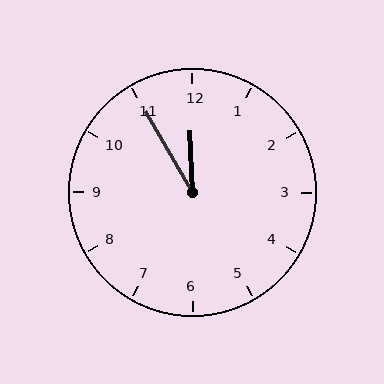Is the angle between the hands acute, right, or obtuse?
It is acute.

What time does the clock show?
11:55.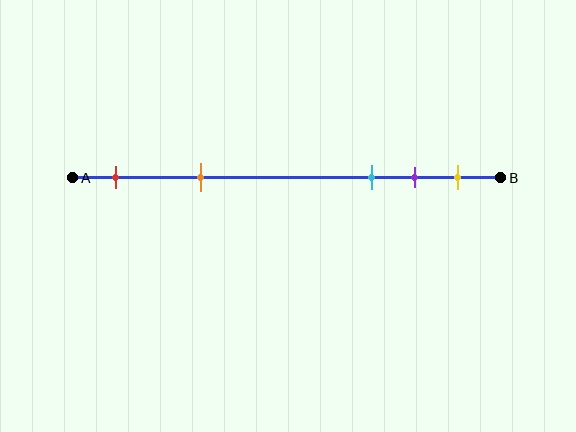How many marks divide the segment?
There are 5 marks dividing the segment.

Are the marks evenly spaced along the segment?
No, the marks are not evenly spaced.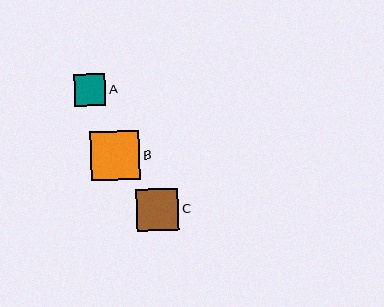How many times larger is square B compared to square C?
Square B is approximately 1.2 times the size of square C.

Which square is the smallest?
Square A is the smallest with a size of approximately 32 pixels.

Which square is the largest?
Square B is the largest with a size of approximately 49 pixels.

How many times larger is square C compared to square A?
Square C is approximately 1.3 times the size of square A.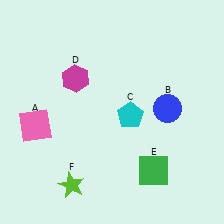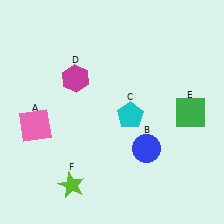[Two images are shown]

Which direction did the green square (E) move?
The green square (E) moved up.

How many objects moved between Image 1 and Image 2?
2 objects moved between the two images.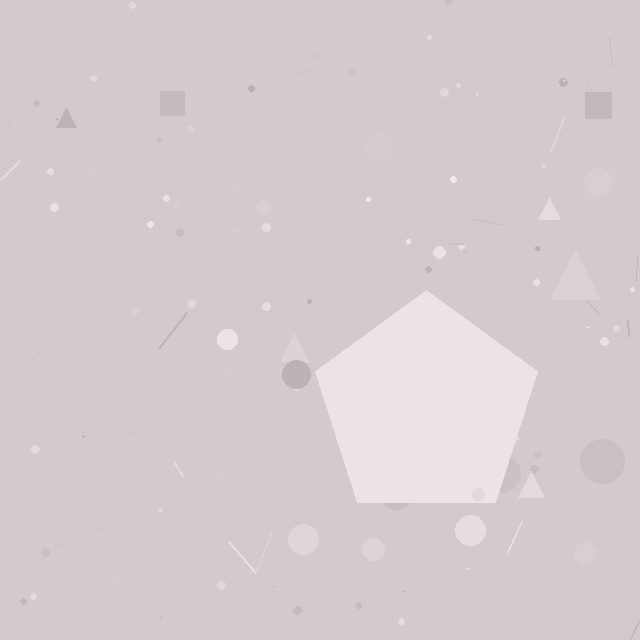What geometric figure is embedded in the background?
A pentagon is embedded in the background.